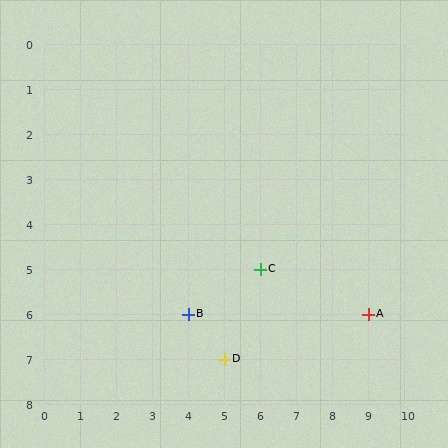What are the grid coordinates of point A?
Point A is at grid coordinates (9, 6).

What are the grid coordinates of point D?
Point D is at grid coordinates (5, 7).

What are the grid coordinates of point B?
Point B is at grid coordinates (4, 6).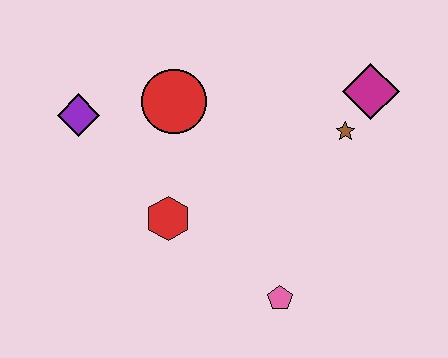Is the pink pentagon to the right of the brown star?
No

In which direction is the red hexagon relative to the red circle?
The red hexagon is below the red circle.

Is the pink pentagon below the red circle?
Yes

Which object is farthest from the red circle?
The pink pentagon is farthest from the red circle.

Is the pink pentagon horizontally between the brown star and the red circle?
Yes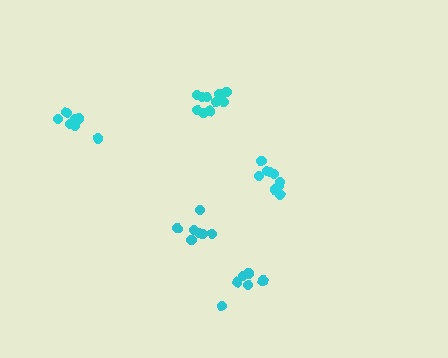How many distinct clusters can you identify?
There are 5 distinct clusters.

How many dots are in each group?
Group 1: 10 dots, Group 2: 9 dots, Group 3: 7 dots, Group 4: 6 dots, Group 5: 7 dots (39 total).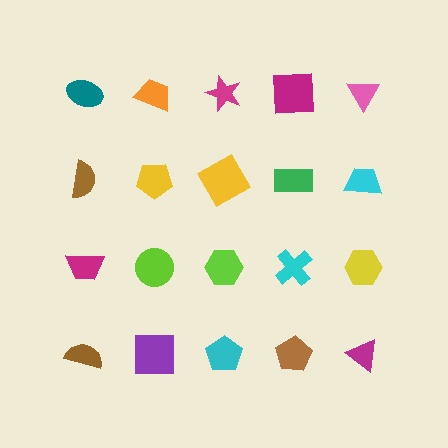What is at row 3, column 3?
A lime hexagon.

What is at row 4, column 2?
A purple square.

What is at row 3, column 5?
A yellow hexagon.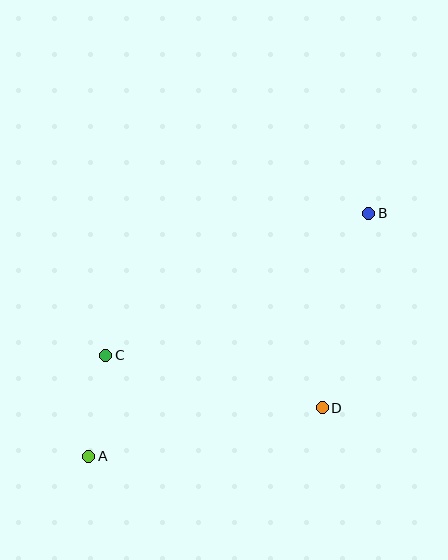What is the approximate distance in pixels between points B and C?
The distance between B and C is approximately 299 pixels.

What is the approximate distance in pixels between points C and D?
The distance between C and D is approximately 223 pixels.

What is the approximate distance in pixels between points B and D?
The distance between B and D is approximately 200 pixels.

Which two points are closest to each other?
Points A and C are closest to each other.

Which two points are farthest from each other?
Points A and B are farthest from each other.